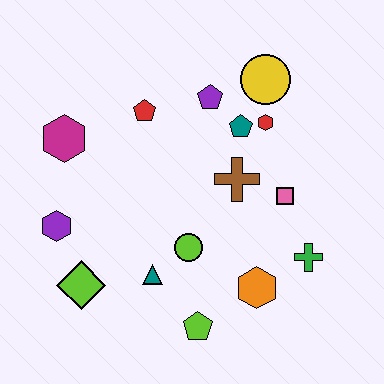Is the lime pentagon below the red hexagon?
Yes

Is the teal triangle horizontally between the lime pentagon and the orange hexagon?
No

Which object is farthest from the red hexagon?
The lime diamond is farthest from the red hexagon.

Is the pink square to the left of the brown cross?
No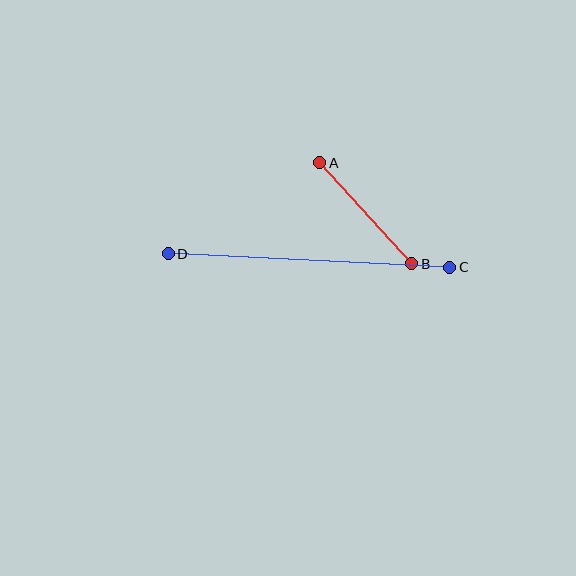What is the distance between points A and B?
The distance is approximately 137 pixels.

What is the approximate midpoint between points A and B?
The midpoint is at approximately (366, 213) pixels.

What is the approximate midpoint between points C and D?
The midpoint is at approximately (309, 260) pixels.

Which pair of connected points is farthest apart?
Points C and D are farthest apart.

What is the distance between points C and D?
The distance is approximately 282 pixels.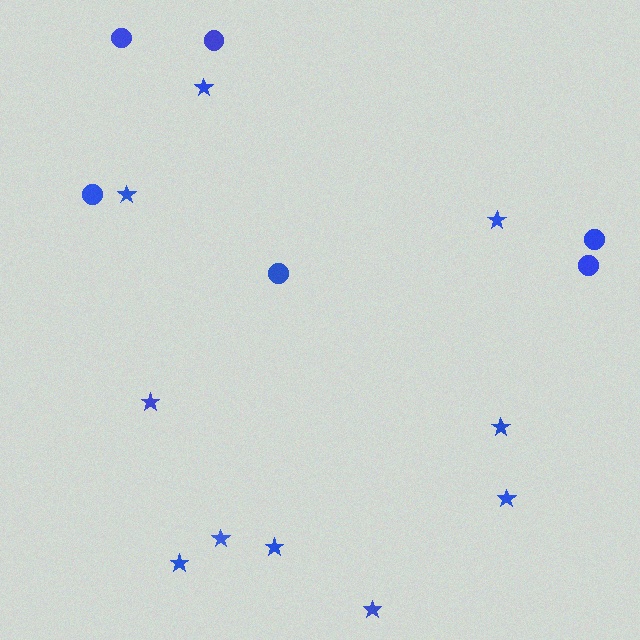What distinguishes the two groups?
There are 2 groups: one group of stars (10) and one group of circles (6).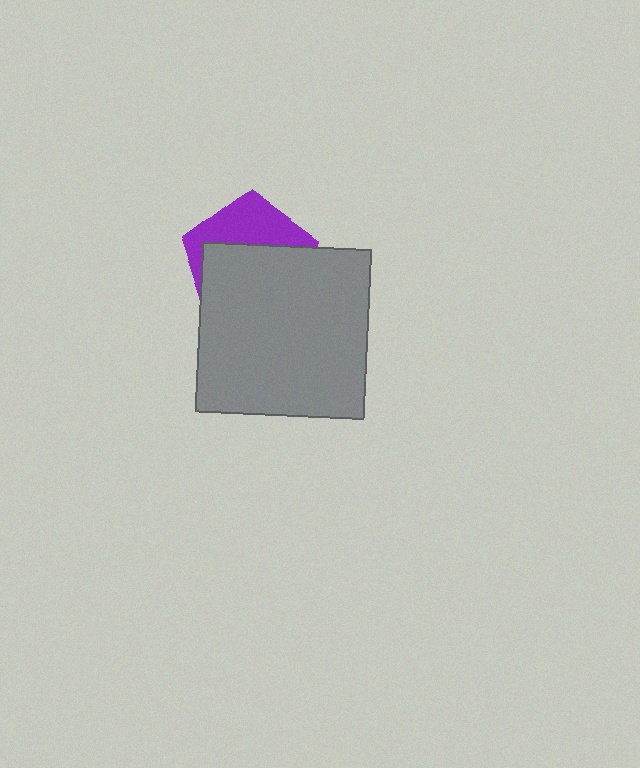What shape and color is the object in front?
The object in front is a gray square.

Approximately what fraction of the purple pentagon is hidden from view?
Roughly 62% of the purple pentagon is hidden behind the gray square.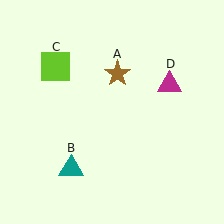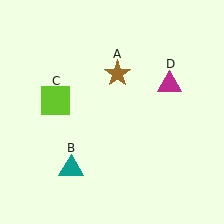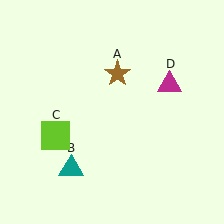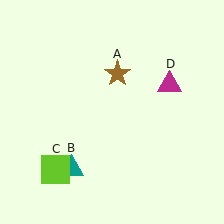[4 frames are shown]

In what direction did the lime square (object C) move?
The lime square (object C) moved down.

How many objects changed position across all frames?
1 object changed position: lime square (object C).